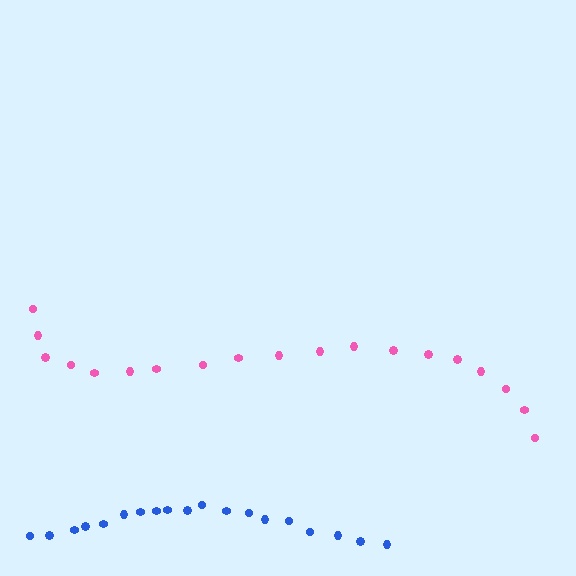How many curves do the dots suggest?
There are 2 distinct paths.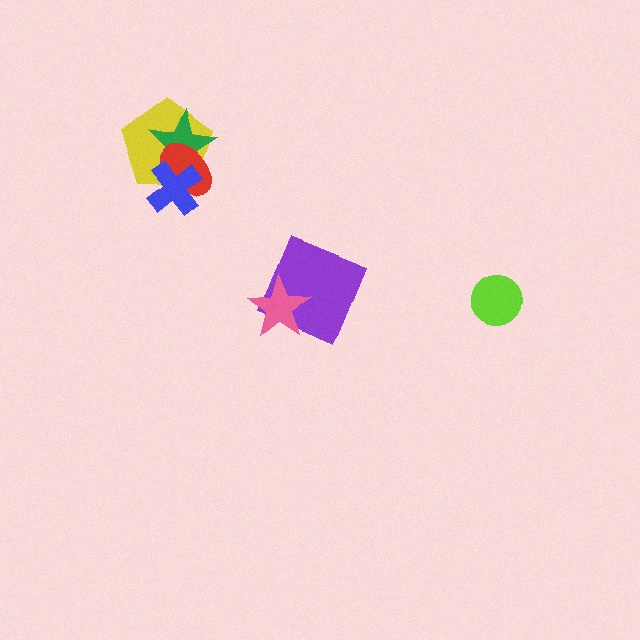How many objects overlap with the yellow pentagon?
3 objects overlap with the yellow pentagon.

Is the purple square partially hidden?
Yes, it is partially covered by another shape.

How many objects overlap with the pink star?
1 object overlaps with the pink star.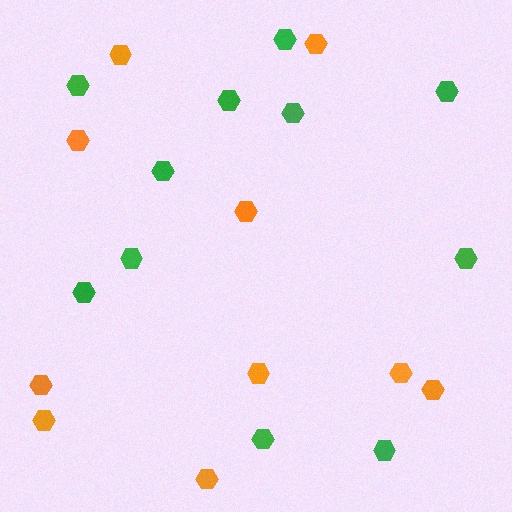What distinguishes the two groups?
There are 2 groups: one group of orange hexagons (10) and one group of green hexagons (11).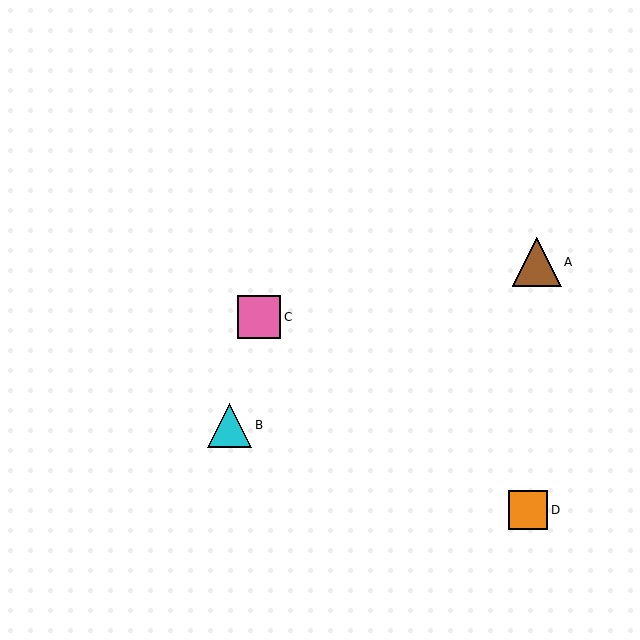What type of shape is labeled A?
Shape A is a brown triangle.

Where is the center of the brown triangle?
The center of the brown triangle is at (537, 262).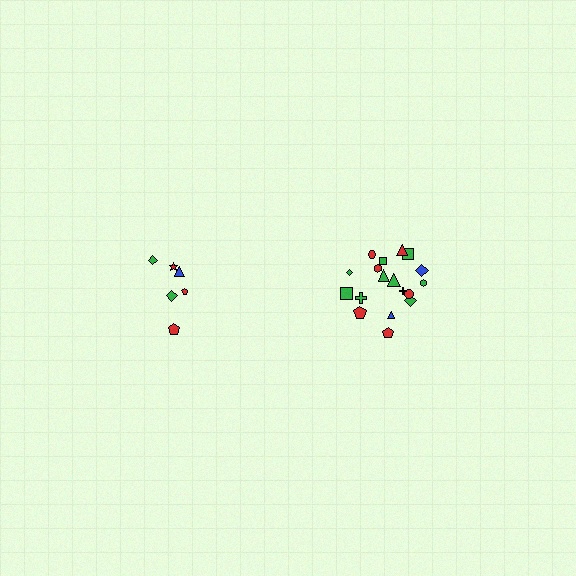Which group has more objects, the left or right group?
The right group.